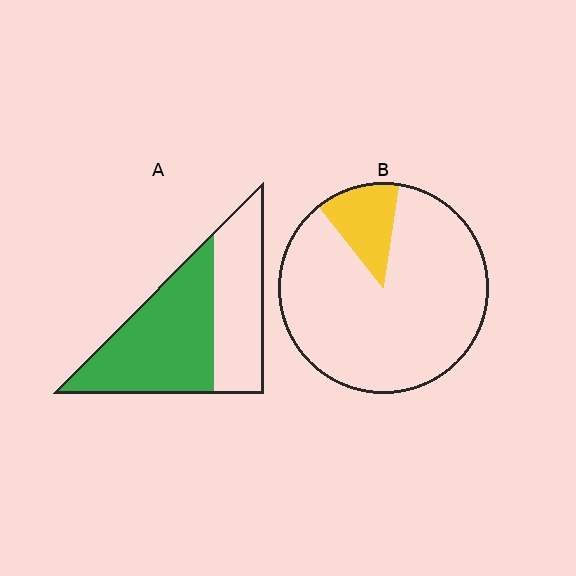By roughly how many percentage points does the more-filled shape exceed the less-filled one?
By roughly 45 percentage points (A over B).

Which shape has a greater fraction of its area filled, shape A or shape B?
Shape A.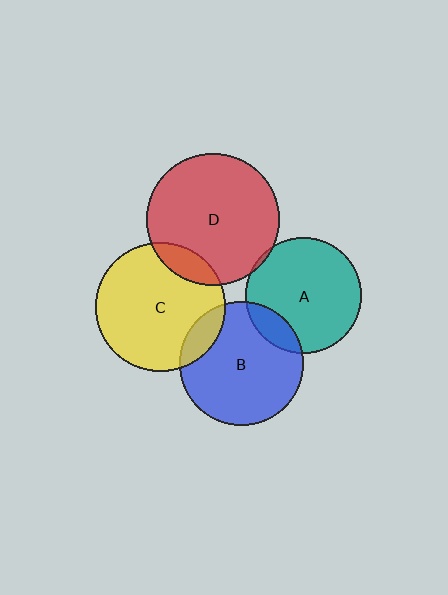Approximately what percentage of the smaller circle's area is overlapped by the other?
Approximately 15%.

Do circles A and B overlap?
Yes.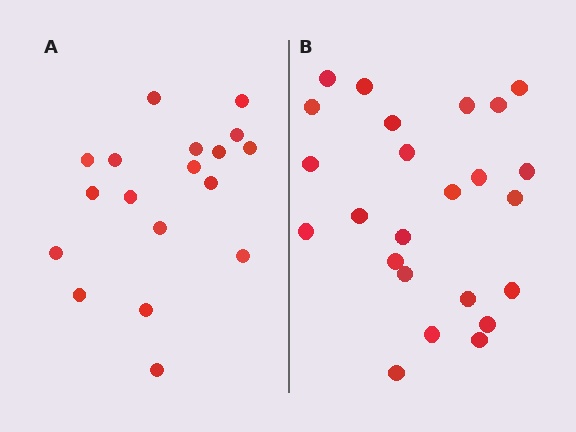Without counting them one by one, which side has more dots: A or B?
Region B (the right region) has more dots.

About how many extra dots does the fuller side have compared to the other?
Region B has about 6 more dots than region A.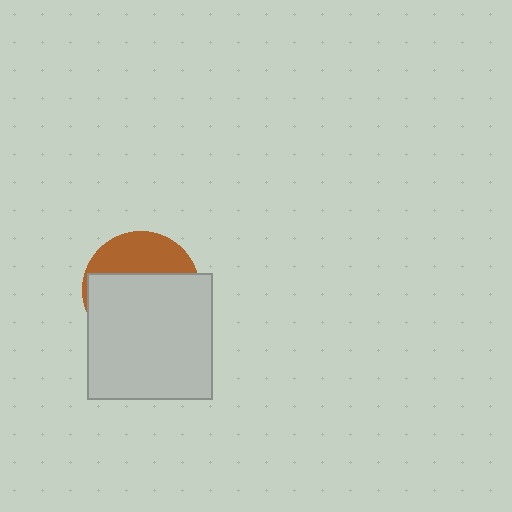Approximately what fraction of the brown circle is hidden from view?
Roughly 66% of the brown circle is hidden behind the light gray square.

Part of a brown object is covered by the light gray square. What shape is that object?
It is a circle.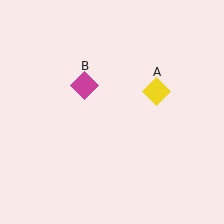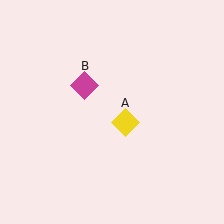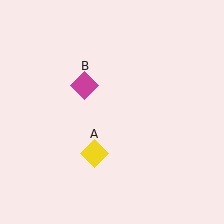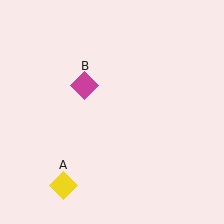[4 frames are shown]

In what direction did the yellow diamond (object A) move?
The yellow diamond (object A) moved down and to the left.